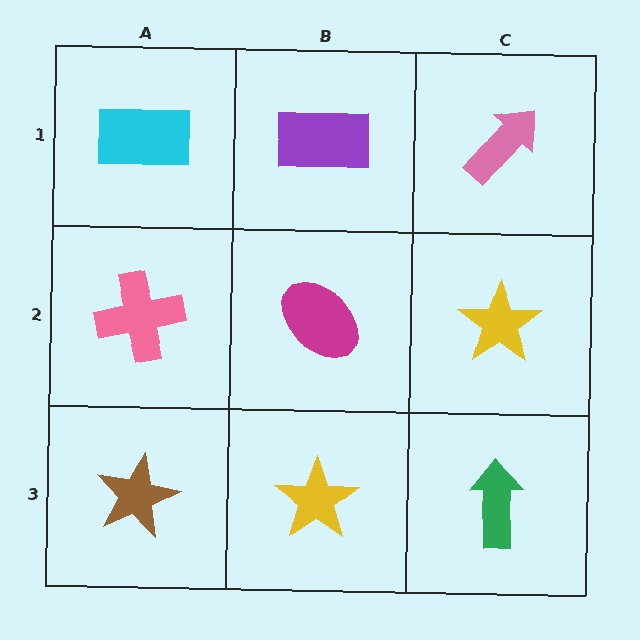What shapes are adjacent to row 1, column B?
A magenta ellipse (row 2, column B), a cyan rectangle (row 1, column A), a pink arrow (row 1, column C).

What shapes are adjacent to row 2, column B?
A purple rectangle (row 1, column B), a yellow star (row 3, column B), a pink cross (row 2, column A), a yellow star (row 2, column C).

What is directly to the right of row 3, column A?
A yellow star.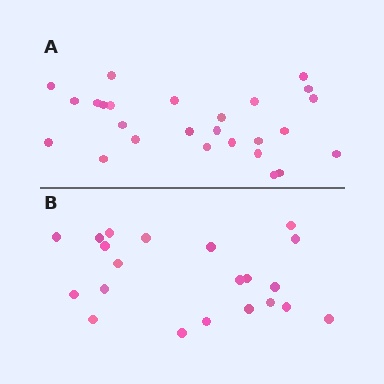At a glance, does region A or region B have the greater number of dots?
Region A (the top region) has more dots.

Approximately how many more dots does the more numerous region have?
Region A has about 5 more dots than region B.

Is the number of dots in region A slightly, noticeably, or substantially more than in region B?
Region A has only slightly more — the two regions are fairly close. The ratio is roughly 1.2 to 1.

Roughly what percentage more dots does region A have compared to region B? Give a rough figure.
About 25% more.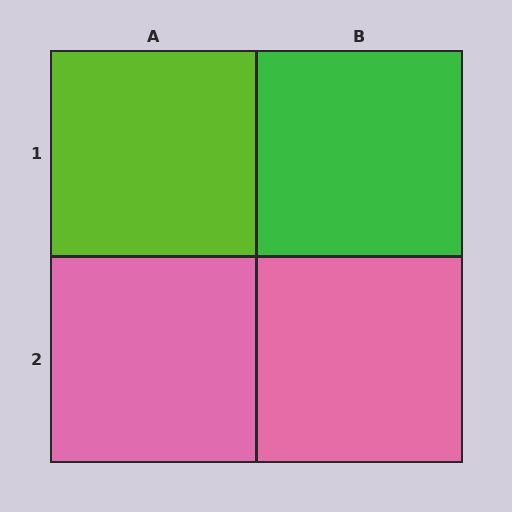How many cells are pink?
2 cells are pink.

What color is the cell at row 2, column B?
Pink.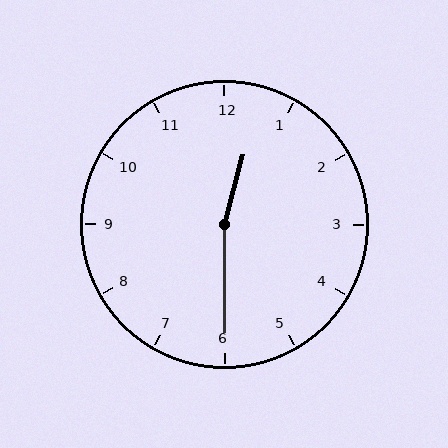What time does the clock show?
12:30.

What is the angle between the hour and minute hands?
Approximately 165 degrees.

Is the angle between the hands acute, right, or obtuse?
It is obtuse.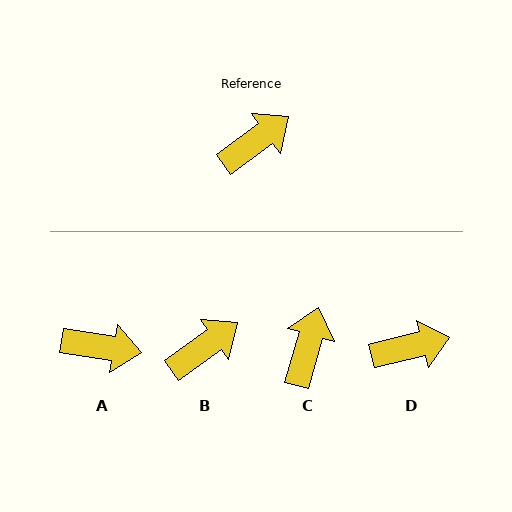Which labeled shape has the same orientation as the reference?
B.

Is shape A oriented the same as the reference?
No, it is off by about 45 degrees.